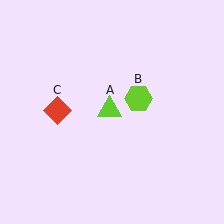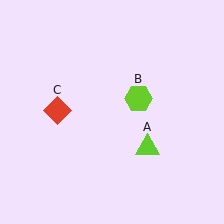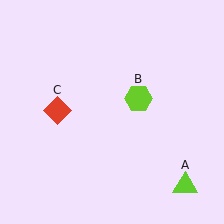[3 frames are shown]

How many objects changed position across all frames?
1 object changed position: lime triangle (object A).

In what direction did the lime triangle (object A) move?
The lime triangle (object A) moved down and to the right.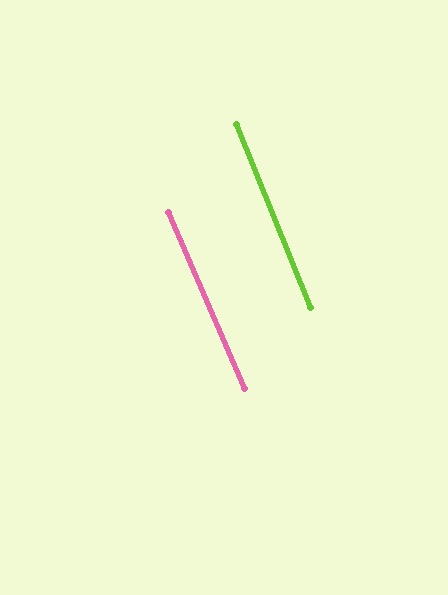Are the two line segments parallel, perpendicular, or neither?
Parallel — their directions differ by only 1.4°.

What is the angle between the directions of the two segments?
Approximately 1 degree.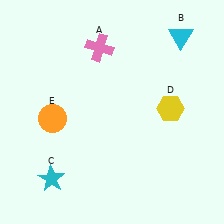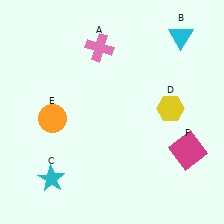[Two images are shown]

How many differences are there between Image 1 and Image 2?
There is 1 difference between the two images.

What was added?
A magenta square (F) was added in Image 2.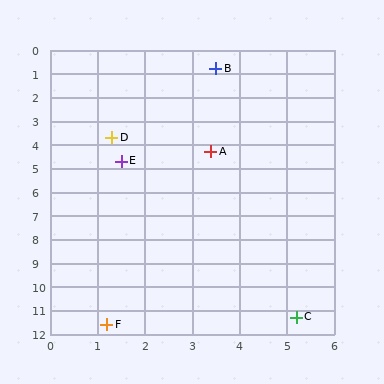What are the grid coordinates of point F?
Point F is at approximately (1.2, 11.6).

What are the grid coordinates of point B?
Point B is at approximately (3.5, 0.8).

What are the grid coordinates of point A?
Point A is at approximately (3.4, 4.3).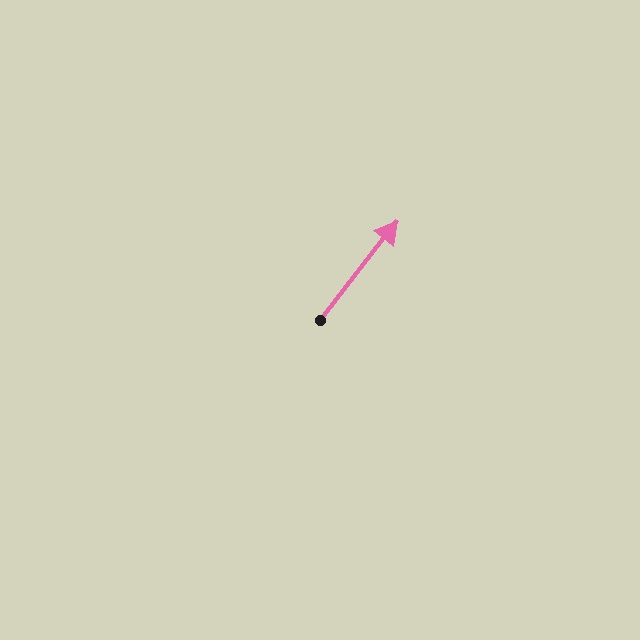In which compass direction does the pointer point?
Northeast.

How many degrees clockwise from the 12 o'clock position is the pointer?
Approximately 38 degrees.